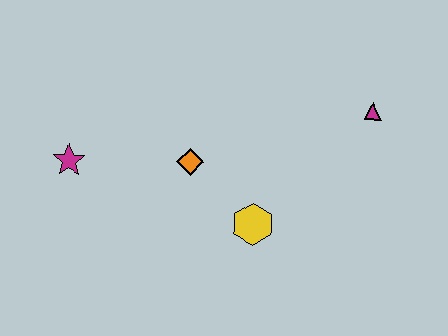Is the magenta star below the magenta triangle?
Yes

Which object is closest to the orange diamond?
The yellow hexagon is closest to the orange diamond.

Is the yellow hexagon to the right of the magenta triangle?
No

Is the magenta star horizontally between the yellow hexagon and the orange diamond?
No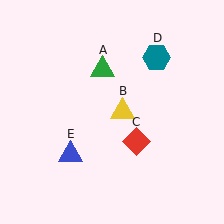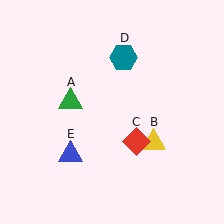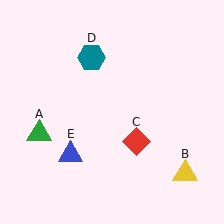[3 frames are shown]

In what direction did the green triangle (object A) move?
The green triangle (object A) moved down and to the left.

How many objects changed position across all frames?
3 objects changed position: green triangle (object A), yellow triangle (object B), teal hexagon (object D).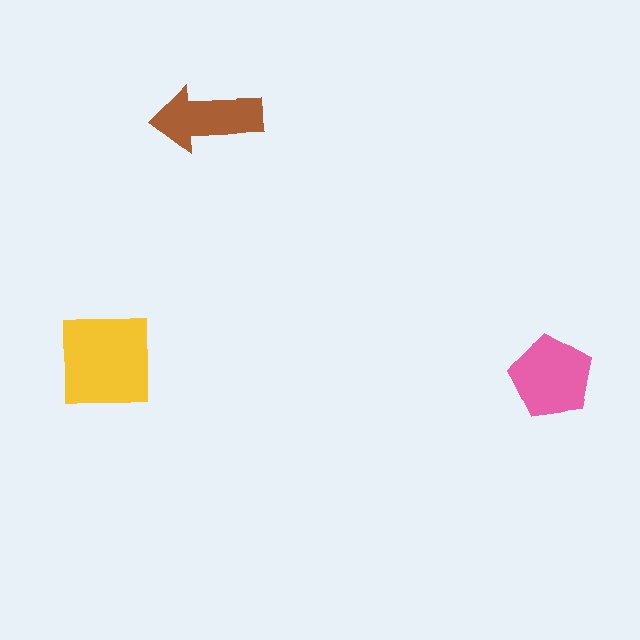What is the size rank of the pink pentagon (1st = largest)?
2nd.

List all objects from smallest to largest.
The brown arrow, the pink pentagon, the yellow square.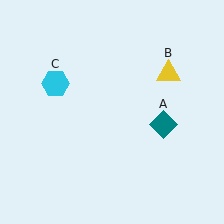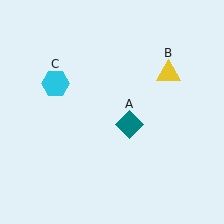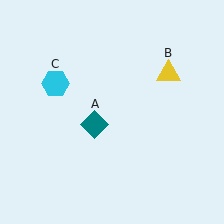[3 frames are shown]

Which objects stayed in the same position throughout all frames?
Yellow triangle (object B) and cyan hexagon (object C) remained stationary.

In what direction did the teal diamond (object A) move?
The teal diamond (object A) moved left.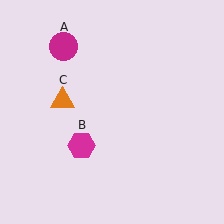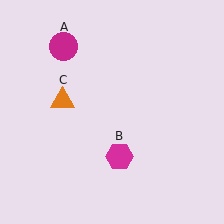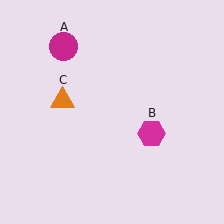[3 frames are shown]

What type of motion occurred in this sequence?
The magenta hexagon (object B) rotated counterclockwise around the center of the scene.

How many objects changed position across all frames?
1 object changed position: magenta hexagon (object B).